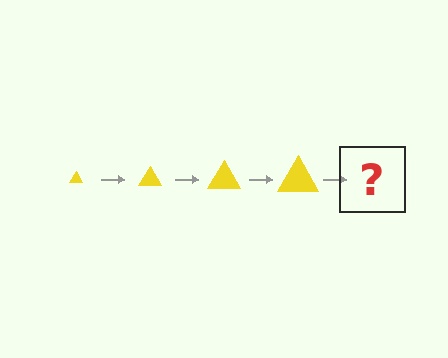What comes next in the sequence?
The next element should be a yellow triangle, larger than the previous one.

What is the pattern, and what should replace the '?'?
The pattern is that the triangle gets progressively larger each step. The '?' should be a yellow triangle, larger than the previous one.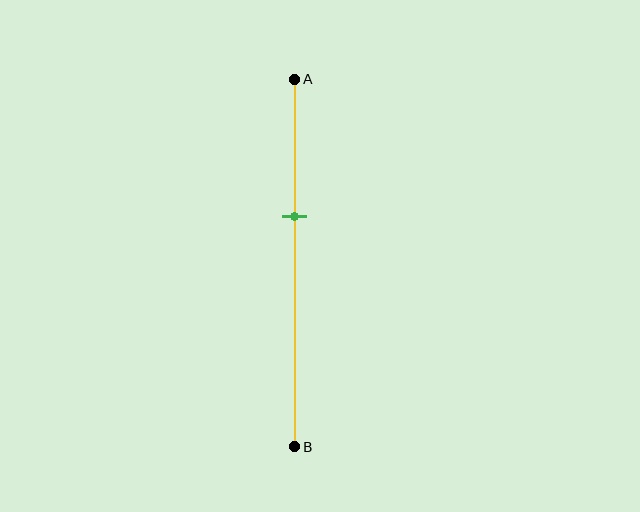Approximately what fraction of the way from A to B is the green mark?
The green mark is approximately 35% of the way from A to B.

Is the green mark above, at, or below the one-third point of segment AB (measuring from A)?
The green mark is below the one-third point of segment AB.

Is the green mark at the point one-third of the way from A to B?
No, the mark is at about 35% from A, not at the 33% one-third point.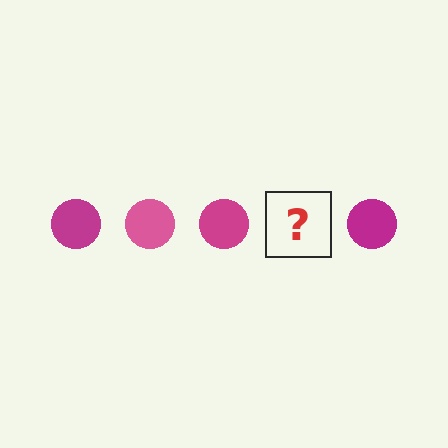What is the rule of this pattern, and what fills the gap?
The rule is that the pattern cycles through magenta, pink circles. The gap should be filled with a pink circle.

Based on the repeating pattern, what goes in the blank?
The blank should be a pink circle.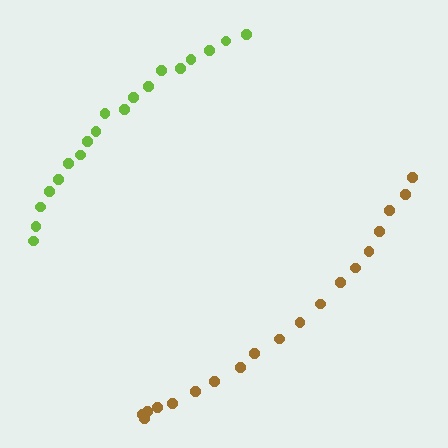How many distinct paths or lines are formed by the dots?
There are 2 distinct paths.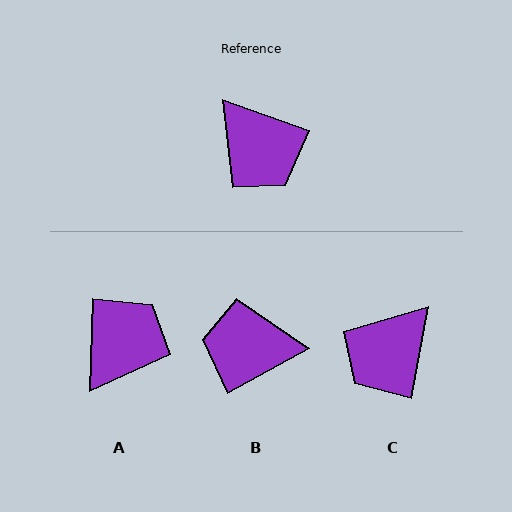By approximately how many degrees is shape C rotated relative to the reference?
Approximately 81 degrees clockwise.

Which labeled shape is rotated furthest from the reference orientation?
B, about 131 degrees away.